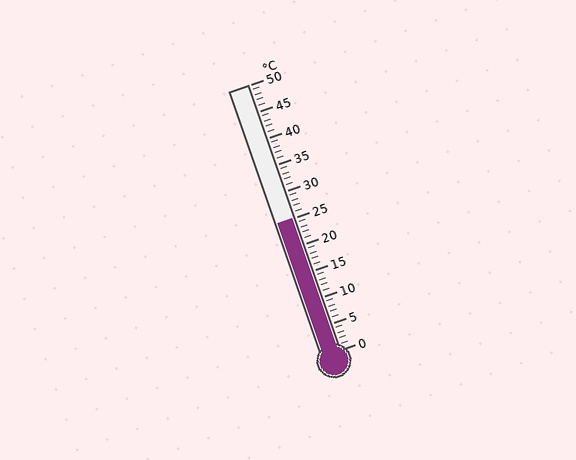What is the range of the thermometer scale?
The thermometer scale ranges from 0°C to 50°C.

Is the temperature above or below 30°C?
The temperature is below 30°C.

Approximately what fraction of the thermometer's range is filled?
The thermometer is filled to approximately 50% of its range.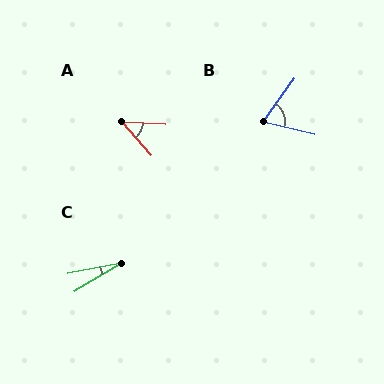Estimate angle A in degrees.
Approximately 45 degrees.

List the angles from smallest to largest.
C (20°), A (45°), B (67°).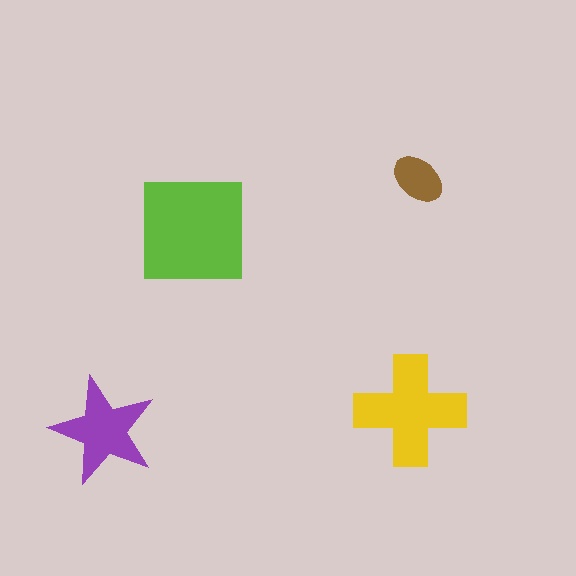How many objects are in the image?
There are 4 objects in the image.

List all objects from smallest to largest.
The brown ellipse, the purple star, the yellow cross, the lime square.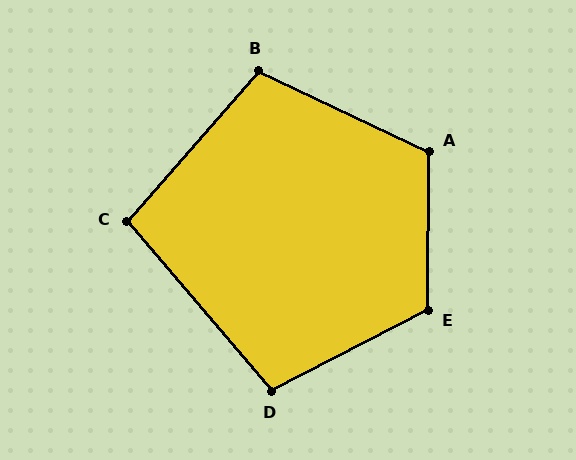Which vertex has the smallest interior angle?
C, at approximately 98 degrees.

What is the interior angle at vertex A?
Approximately 115 degrees (obtuse).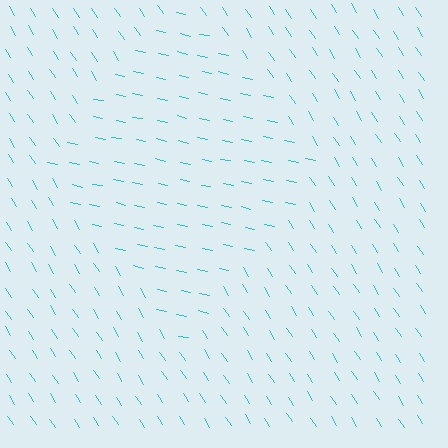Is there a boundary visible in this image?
Yes, there is a texture boundary formed by a change in line orientation.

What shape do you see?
I see a diamond.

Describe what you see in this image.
The image is filled with small cyan line segments. A diamond region in the image has lines oriented differently from the surrounding lines, creating a visible texture boundary.